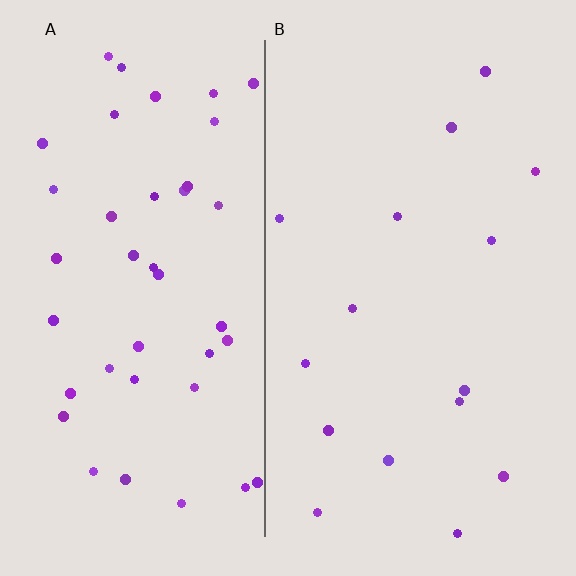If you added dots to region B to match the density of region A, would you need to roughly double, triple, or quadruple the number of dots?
Approximately triple.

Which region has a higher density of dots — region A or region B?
A (the left).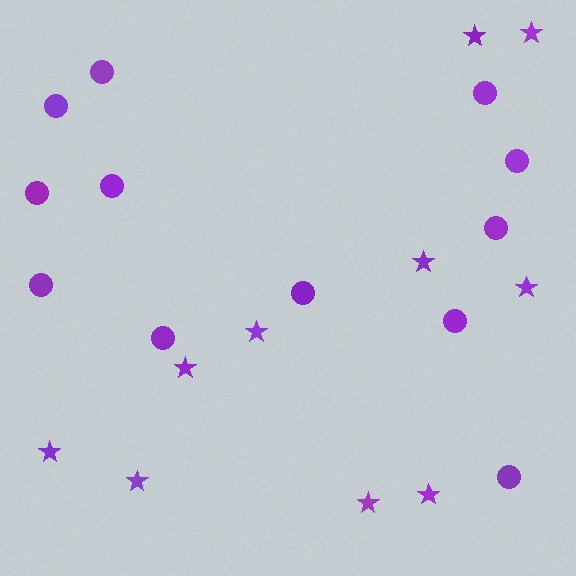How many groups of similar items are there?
There are 2 groups: one group of stars (10) and one group of circles (12).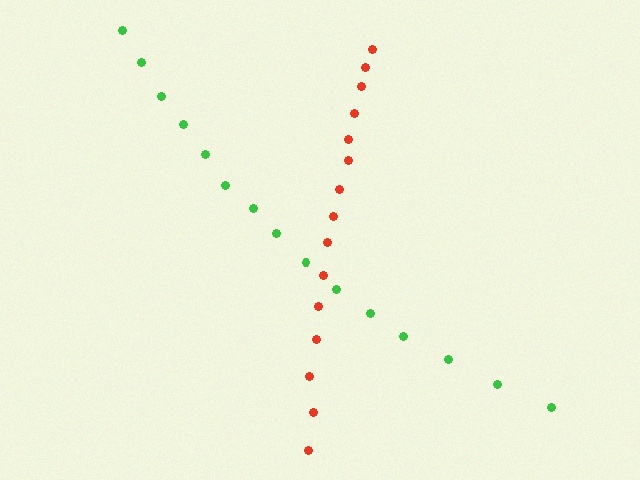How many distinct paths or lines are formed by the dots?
There are 2 distinct paths.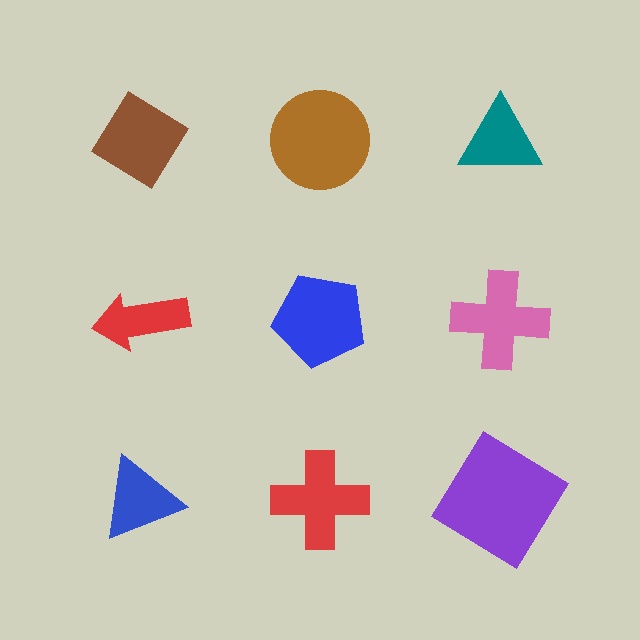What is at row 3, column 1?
A blue triangle.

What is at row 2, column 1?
A red arrow.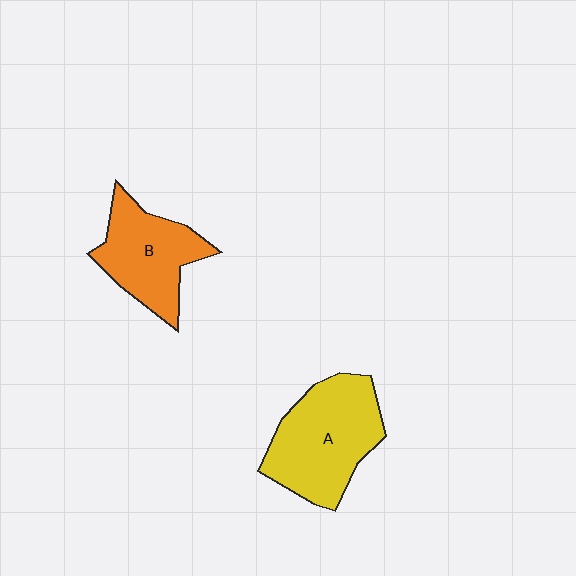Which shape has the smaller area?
Shape B (orange).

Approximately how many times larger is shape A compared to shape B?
Approximately 1.3 times.